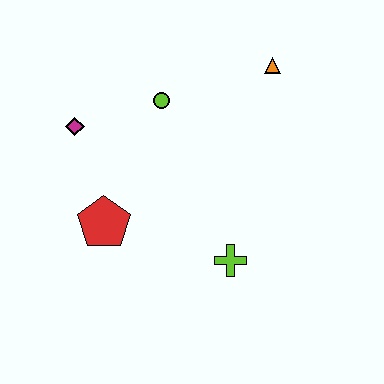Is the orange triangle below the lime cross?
No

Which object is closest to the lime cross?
The red pentagon is closest to the lime cross.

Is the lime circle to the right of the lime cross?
No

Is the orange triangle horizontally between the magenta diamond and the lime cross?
No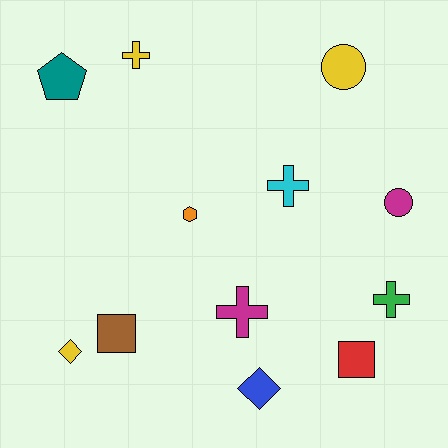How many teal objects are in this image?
There is 1 teal object.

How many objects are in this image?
There are 12 objects.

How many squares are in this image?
There are 2 squares.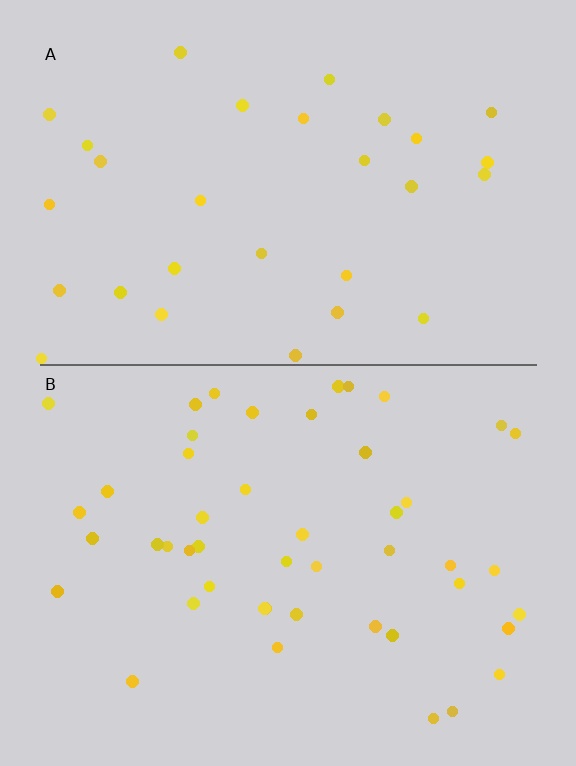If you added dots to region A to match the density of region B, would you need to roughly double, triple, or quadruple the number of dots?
Approximately double.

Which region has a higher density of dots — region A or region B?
B (the bottom).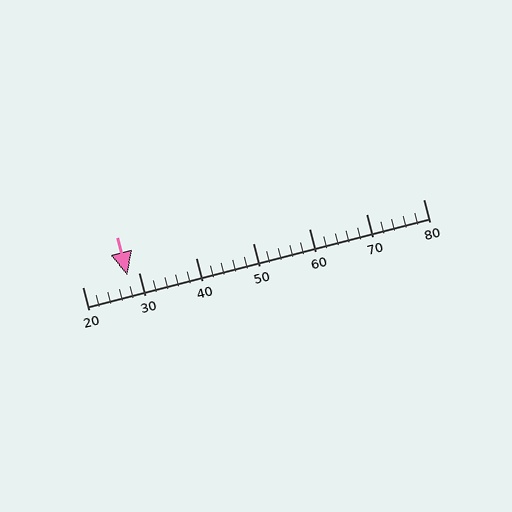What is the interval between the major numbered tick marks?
The major tick marks are spaced 10 units apart.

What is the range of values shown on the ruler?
The ruler shows values from 20 to 80.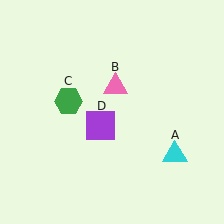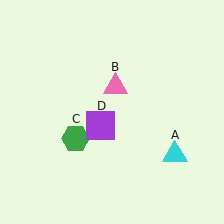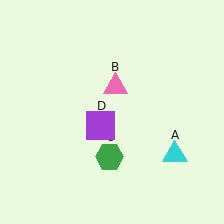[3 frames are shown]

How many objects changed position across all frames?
1 object changed position: green hexagon (object C).